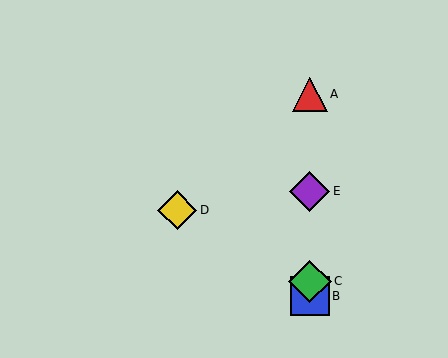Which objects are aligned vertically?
Objects A, B, C, E are aligned vertically.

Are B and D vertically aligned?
No, B is at x≈310 and D is at x≈177.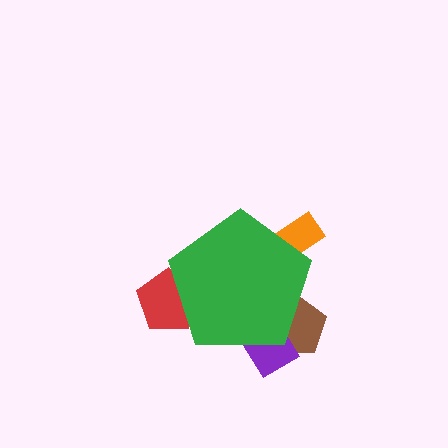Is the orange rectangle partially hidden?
Yes, the orange rectangle is partially hidden behind the green pentagon.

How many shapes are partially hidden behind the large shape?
4 shapes are partially hidden.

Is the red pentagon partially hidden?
Yes, the red pentagon is partially hidden behind the green pentagon.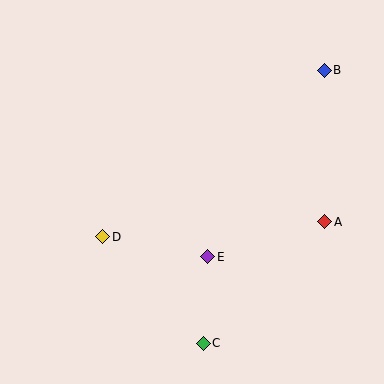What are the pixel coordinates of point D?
Point D is at (103, 237).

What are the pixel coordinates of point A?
Point A is at (325, 222).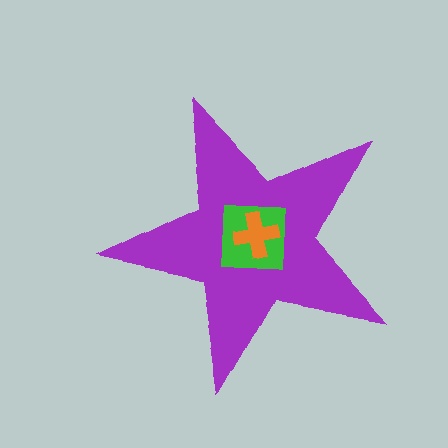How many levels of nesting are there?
3.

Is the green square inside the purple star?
Yes.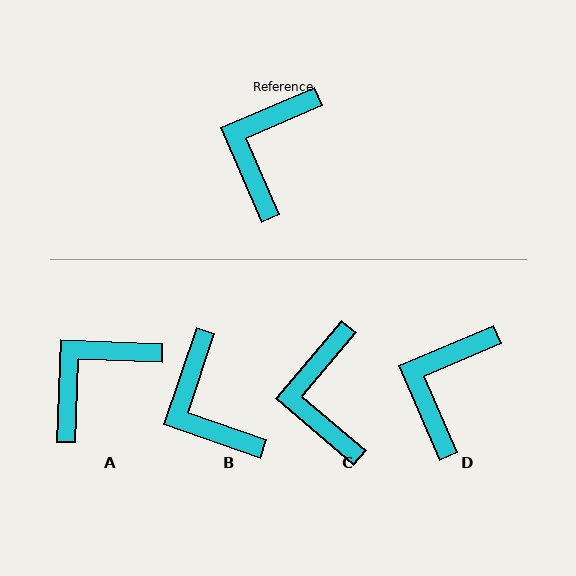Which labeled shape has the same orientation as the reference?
D.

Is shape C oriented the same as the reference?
No, it is off by about 26 degrees.